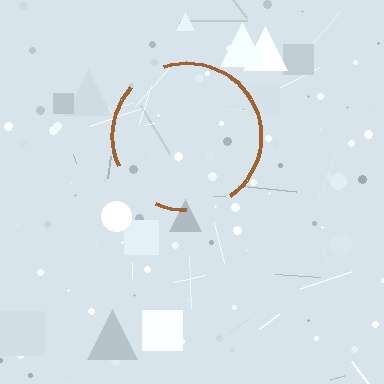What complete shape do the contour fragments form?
The contour fragments form a circle.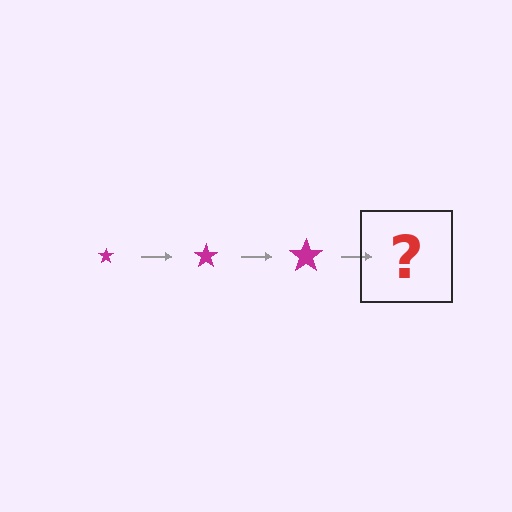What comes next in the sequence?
The next element should be a magenta star, larger than the previous one.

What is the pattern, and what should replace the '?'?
The pattern is that the star gets progressively larger each step. The '?' should be a magenta star, larger than the previous one.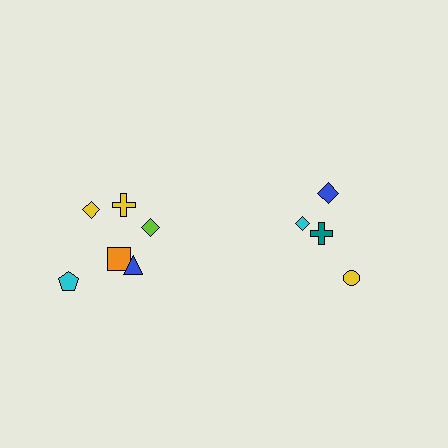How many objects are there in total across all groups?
There are 10 objects.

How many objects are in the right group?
There are 4 objects.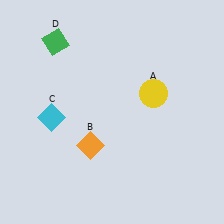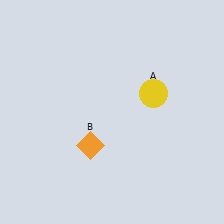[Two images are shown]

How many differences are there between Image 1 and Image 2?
There are 2 differences between the two images.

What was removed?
The cyan diamond (C), the green diamond (D) were removed in Image 2.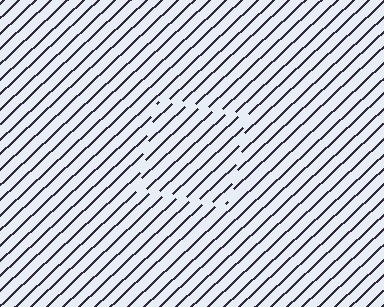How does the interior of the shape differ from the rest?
The interior of the shape contains the same grating, shifted by half a period — the contour is defined by the phase discontinuity where line-ends from the inner and outer gratings abut.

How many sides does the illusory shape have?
4 sides — the line-ends trace a square.